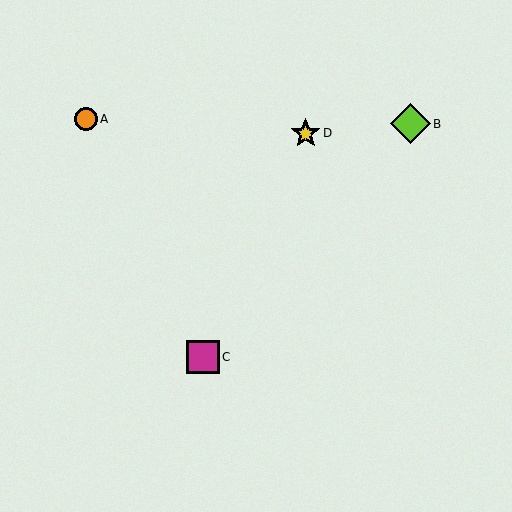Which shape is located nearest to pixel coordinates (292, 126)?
The yellow star (labeled D) at (306, 133) is nearest to that location.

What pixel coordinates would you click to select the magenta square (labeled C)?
Click at (203, 357) to select the magenta square C.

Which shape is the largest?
The lime diamond (labeled B) is the largest.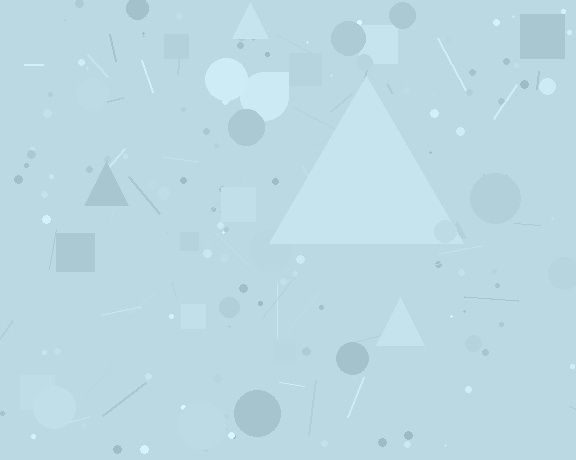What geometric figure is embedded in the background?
A triangle is embedded in the background.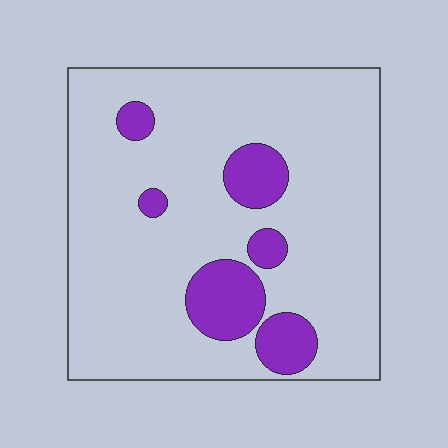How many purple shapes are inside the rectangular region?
6.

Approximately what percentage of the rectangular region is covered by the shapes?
Approximately 15%.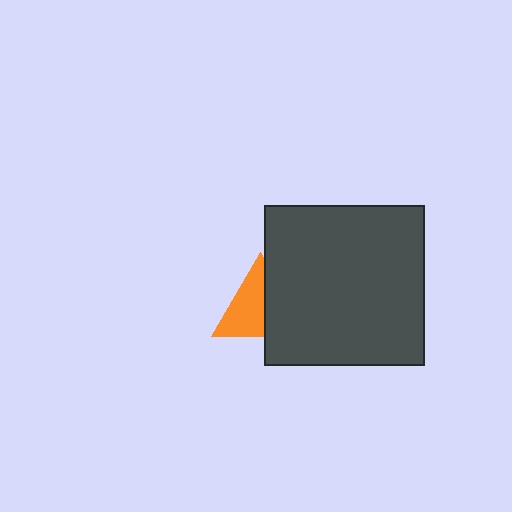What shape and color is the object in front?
The object in front is a dark gray square.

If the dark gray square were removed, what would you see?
You would see the complete orange triangle.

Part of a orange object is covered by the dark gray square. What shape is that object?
It is a triangle.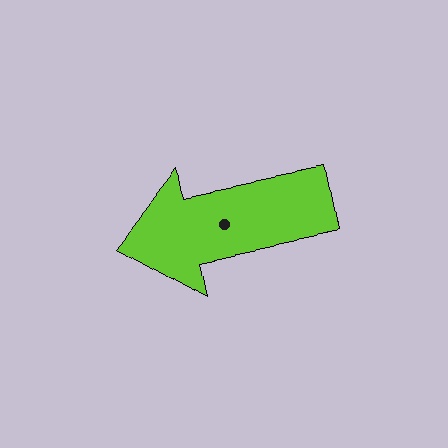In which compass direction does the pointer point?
West.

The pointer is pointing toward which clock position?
Roughly 9 o'clock.